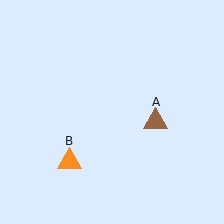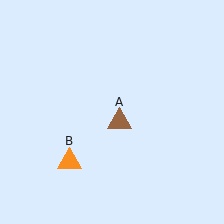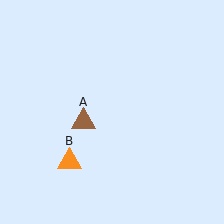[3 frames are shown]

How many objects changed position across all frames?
1 object changed position: brown triangle (object A).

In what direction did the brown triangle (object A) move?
The brown triangle (object A) moved left.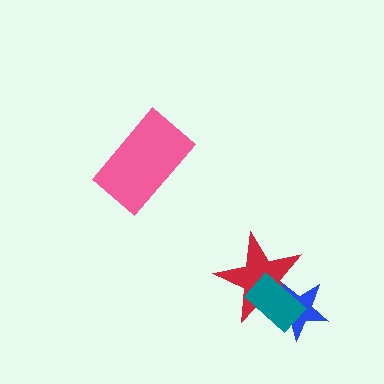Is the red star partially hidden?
Yes, it is partially covered by another shape.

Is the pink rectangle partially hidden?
No, no other shape covers it.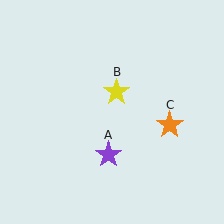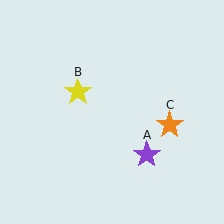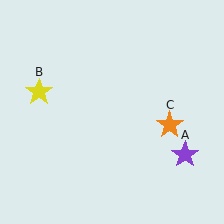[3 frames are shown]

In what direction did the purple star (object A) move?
The purple star (object A) moved right.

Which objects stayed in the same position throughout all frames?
Orange star (object C) remained stationary.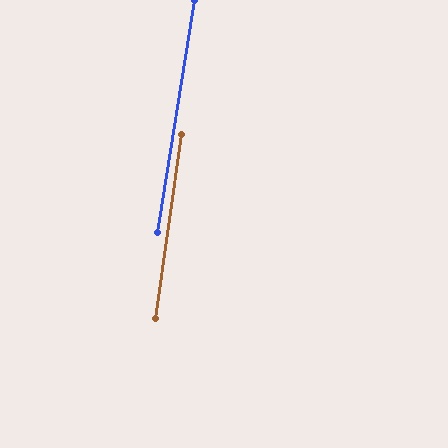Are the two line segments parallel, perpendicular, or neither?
Parallel — their directions differ by only 1.1°.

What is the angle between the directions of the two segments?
Approximately 1 degree.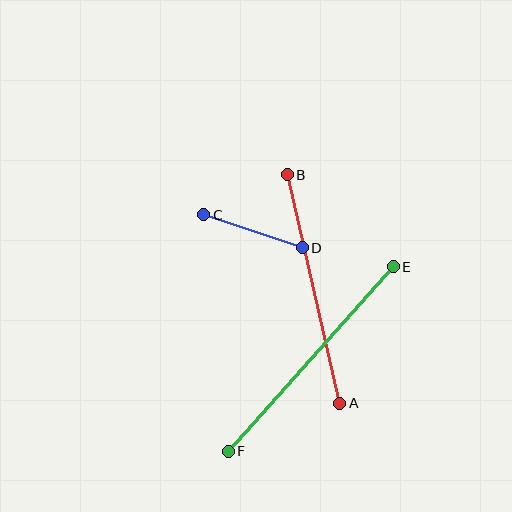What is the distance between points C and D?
The distance is approximately 104 pixels.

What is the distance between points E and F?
The distance is approximately 247 pixels.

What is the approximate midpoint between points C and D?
The midpoint is at approximately (253, 231) pixels.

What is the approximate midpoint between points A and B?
The midpoint is at approximately (314, 289) pixels.